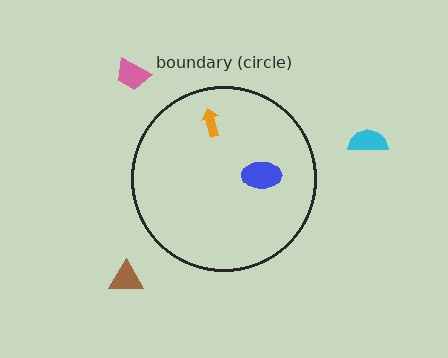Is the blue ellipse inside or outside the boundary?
Inside.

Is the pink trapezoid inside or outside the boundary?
Outside.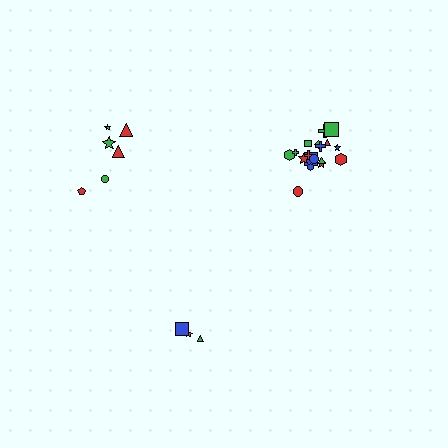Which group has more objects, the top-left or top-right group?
The top-right group.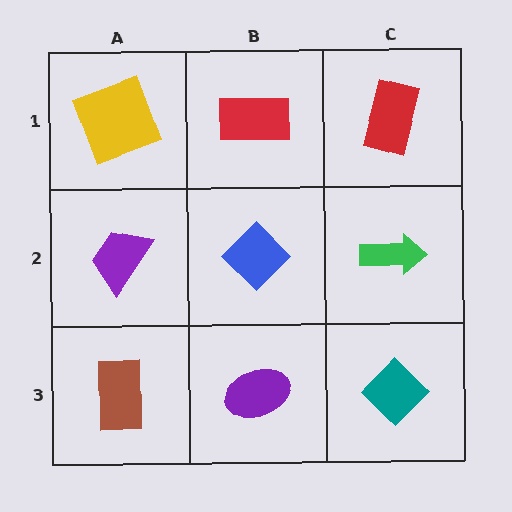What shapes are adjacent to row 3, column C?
A green arrow (row 2, column C), a purple ellipse (row 3, column B).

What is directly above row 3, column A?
A purple trapezoid.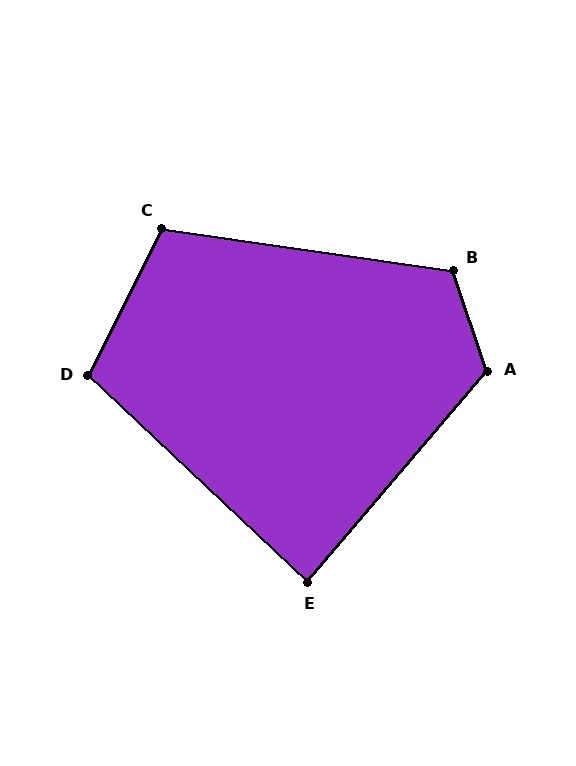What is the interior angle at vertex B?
Approximately 117 degrees (obtuse).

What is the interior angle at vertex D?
Approximately 107 degrees (obtuse).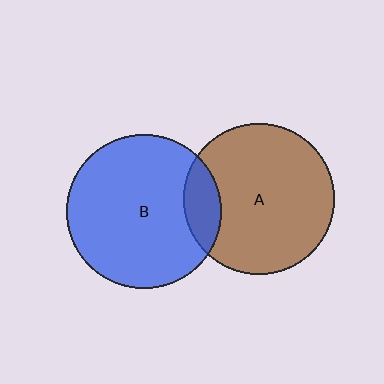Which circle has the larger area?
Circle B (blue).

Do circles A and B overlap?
Yes.